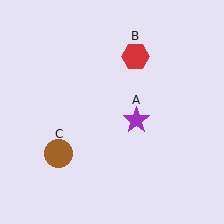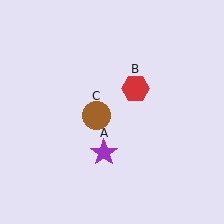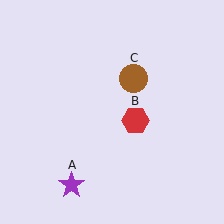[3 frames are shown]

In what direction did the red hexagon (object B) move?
The red hexagon (object B) moved down.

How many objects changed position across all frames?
3 objects changed position: purple star (object A), red hexagon (object B), brown circle (object C).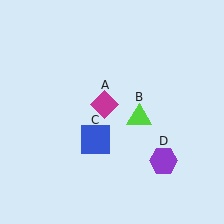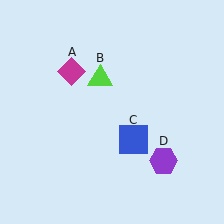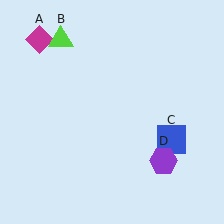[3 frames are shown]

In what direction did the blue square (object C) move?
The blue square (object C) moved right.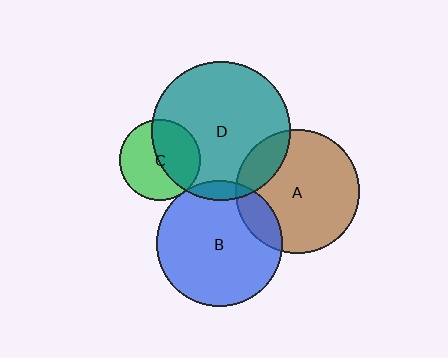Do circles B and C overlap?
Yes.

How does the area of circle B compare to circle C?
Approximately 2.4 times.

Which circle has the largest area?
Circle D (teal).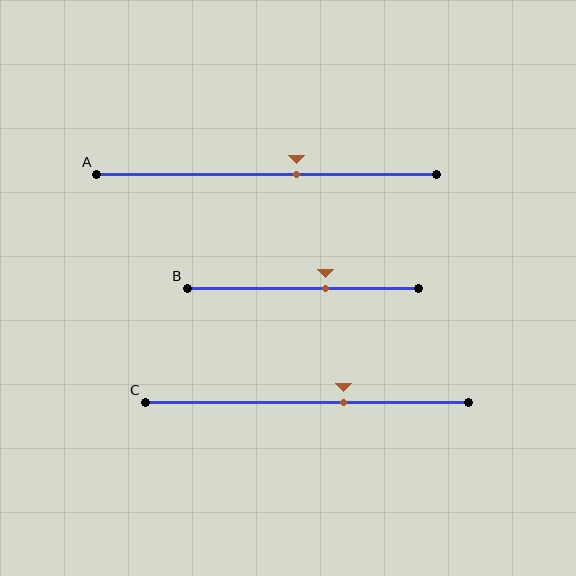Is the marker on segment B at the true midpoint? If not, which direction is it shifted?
No, the marker on segment B is shifted to the right by about 10% of the segment length.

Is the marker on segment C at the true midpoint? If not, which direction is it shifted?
No, the marker on segment C is shifted to the right by about 11% of the segment length.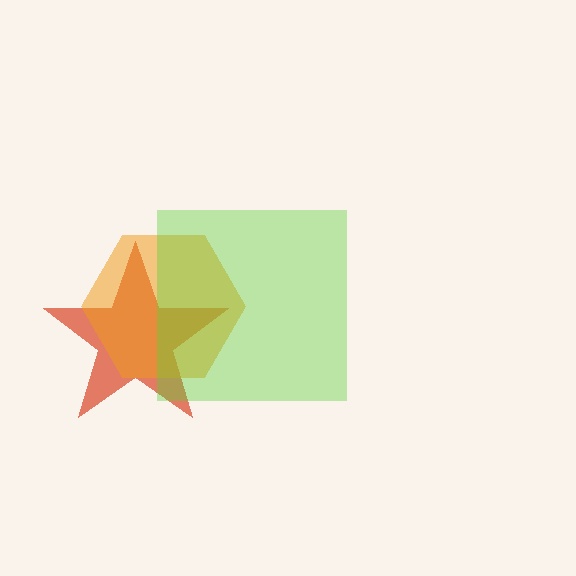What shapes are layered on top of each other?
The layered shapes are: a red star, an orange hexagon, a lime square.